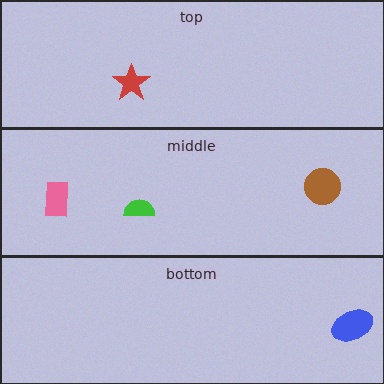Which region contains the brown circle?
The middle region.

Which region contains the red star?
The top region.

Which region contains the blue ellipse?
The bottom region.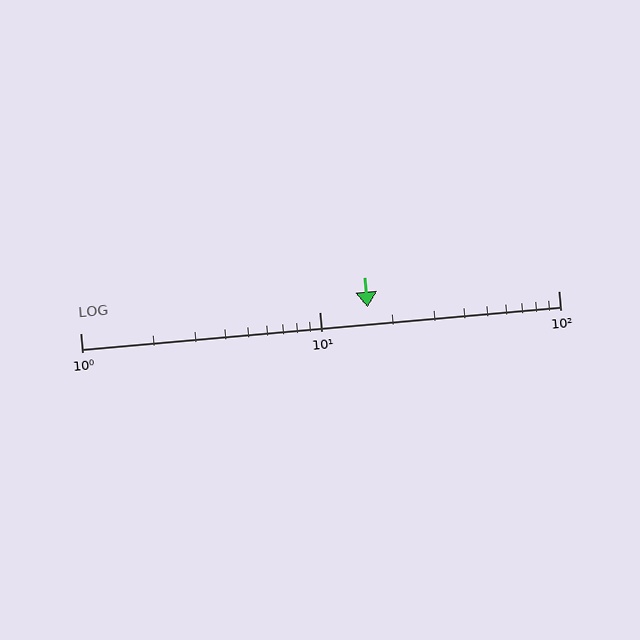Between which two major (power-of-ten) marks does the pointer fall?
The pointer is between 10 and 100.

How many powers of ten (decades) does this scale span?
The scale spans 2 decades, from 1 to 100.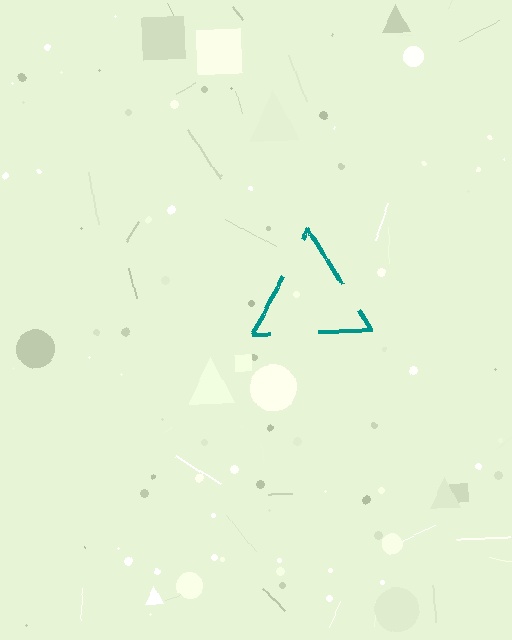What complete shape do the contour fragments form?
The contour fragments form a triangle.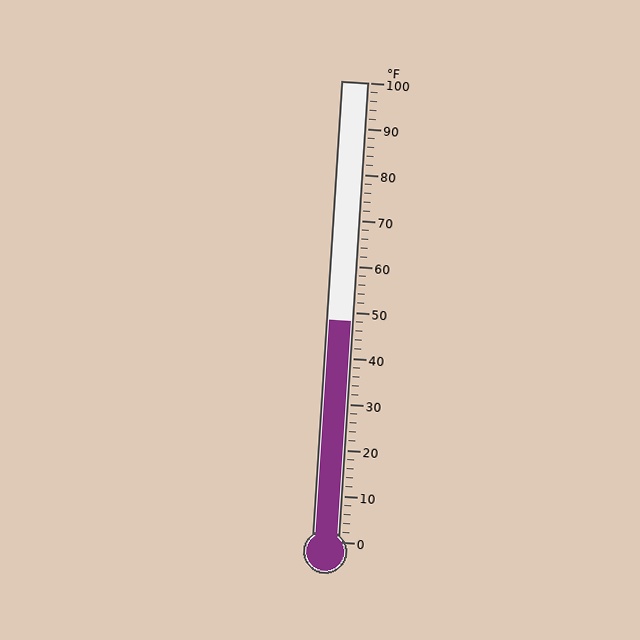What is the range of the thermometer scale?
The thermometer scale ranges from 0°F to 100°F.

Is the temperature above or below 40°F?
The temperature is above 40°F.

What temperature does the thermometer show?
The thermometer shows approximately 48°F.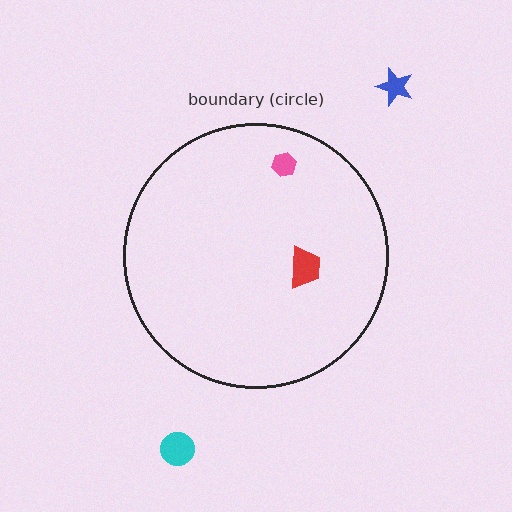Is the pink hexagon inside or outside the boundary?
Inside.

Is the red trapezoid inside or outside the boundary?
Inside.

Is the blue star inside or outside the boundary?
Outside.